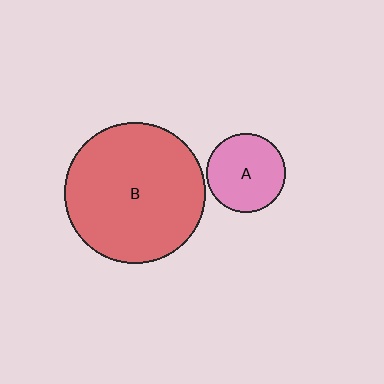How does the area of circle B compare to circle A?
Approximately 3.2 times.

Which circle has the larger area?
Circle B (red).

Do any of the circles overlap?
No, none of the circles overlap.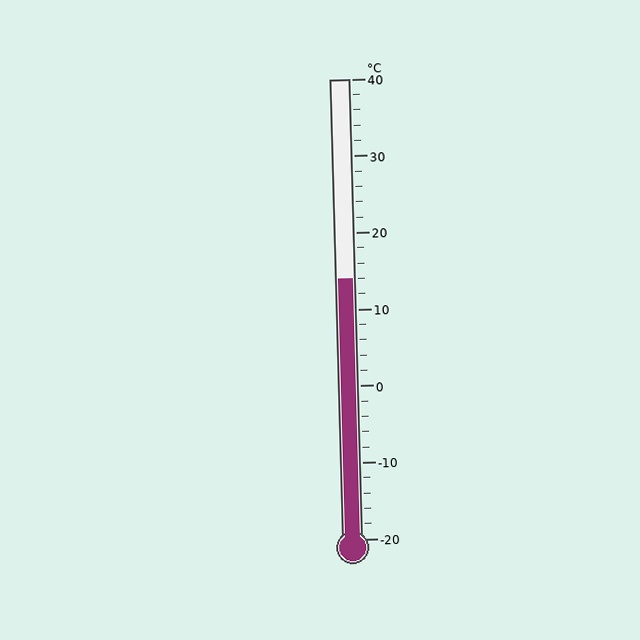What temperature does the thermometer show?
The thermometer shows approximately 14°C.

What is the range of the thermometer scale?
The thermometer scale ranges from -20°C to 40°C.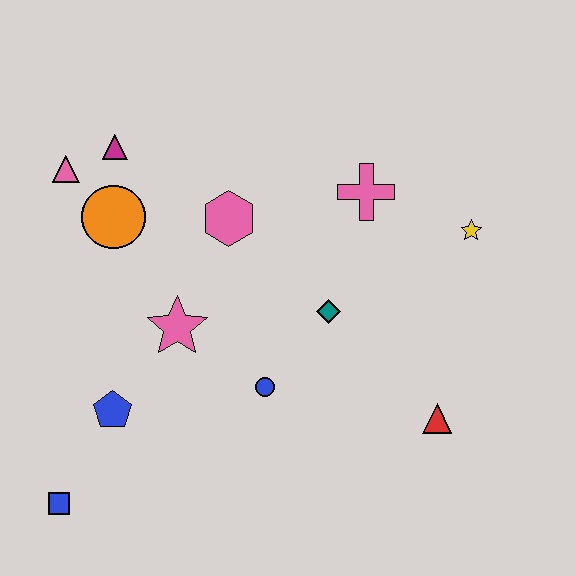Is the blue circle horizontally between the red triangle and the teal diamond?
No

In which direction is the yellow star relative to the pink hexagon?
The yellow star is to the right of the pink hexagon.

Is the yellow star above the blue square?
Yes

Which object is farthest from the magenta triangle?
The red triangle is farthest from the magenta triangle.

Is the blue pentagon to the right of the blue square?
Yes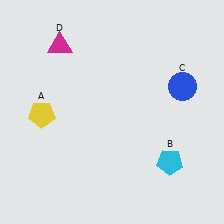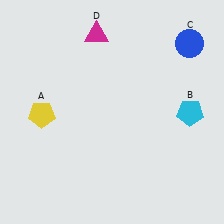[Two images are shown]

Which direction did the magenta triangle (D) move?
The magenta triangle (D) moved right.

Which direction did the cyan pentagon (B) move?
The cyan pentagon (B) moved up.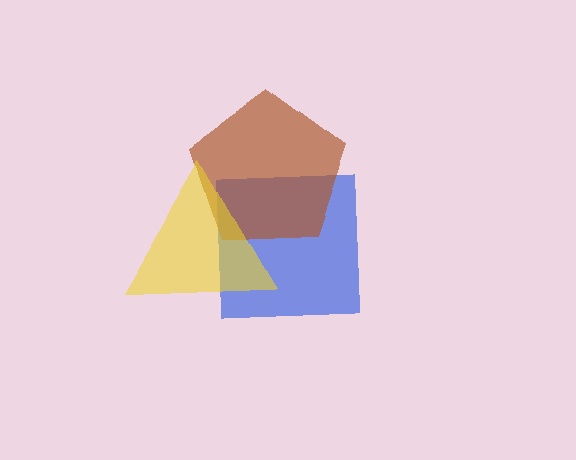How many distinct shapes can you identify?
There are 3 distinct shapes: a blue square, a brown pentagon, a yellow triangle.